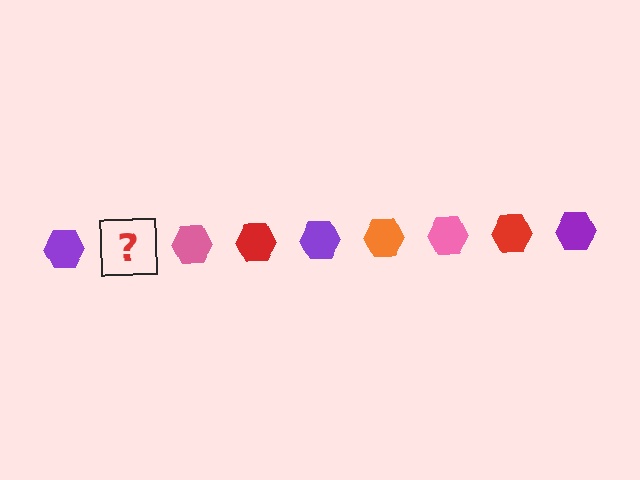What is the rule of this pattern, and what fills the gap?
The rule is that the pattern cycles through purple, orange, pink, red hexagons. The gap should be filled with an orange hexagon.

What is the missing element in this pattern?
The missing element is an orange hexagon.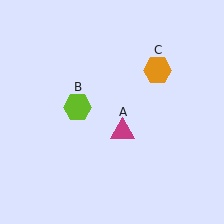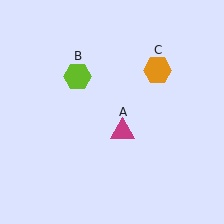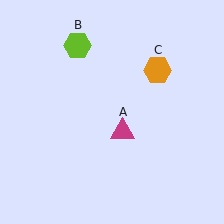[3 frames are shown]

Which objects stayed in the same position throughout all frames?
Magenta triangle (object A) and orange hexagon (object C) remained stationary.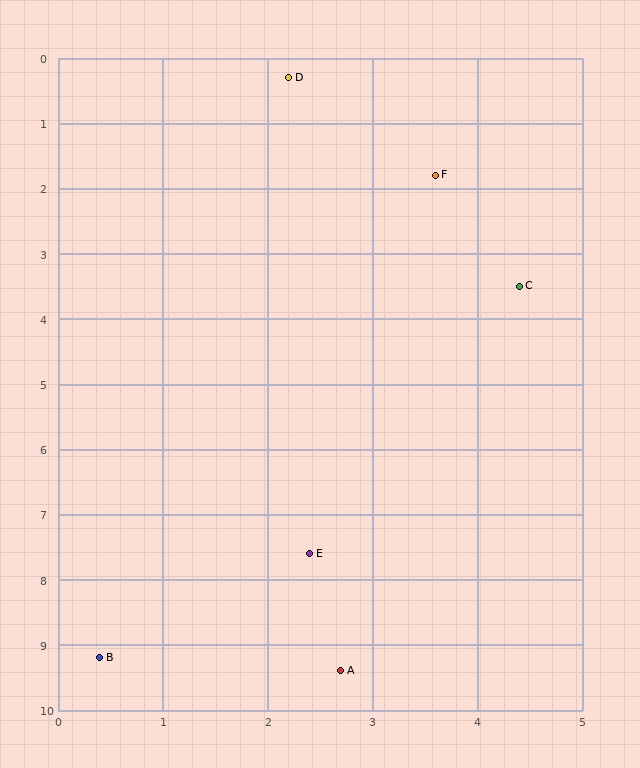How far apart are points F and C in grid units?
Points F and C are about 1.9 grid units apart.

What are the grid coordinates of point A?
Point A is at approximately (2.7, 9.4).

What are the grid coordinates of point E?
Point E is at approximately (2.4, 7.6).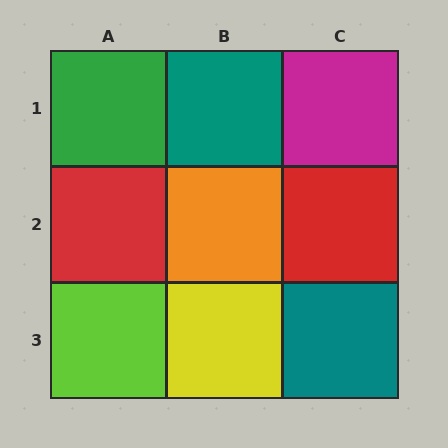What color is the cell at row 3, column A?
Lime.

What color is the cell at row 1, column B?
Teal.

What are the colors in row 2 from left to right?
Red, orange, red.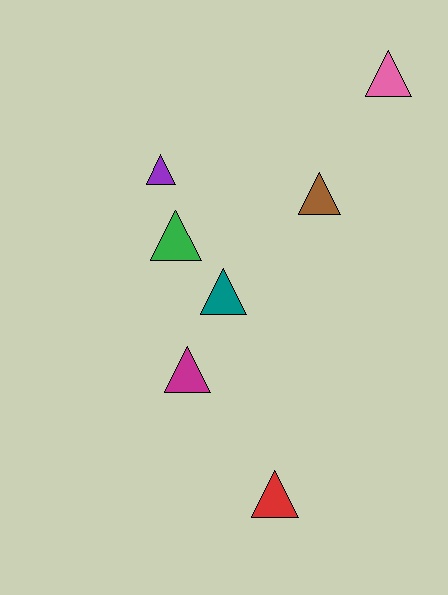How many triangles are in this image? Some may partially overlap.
There are 7 triangles.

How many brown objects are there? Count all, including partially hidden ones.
There is 1 brown object.